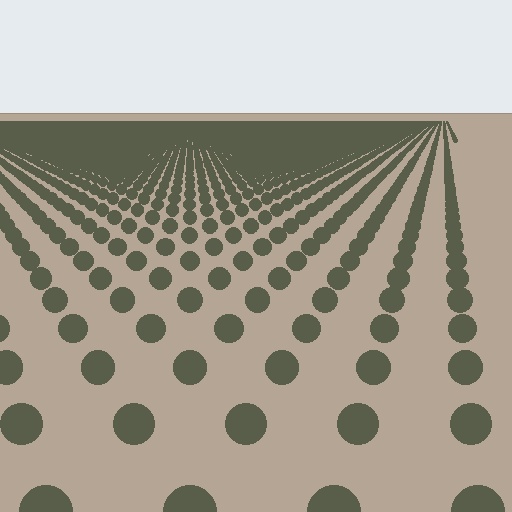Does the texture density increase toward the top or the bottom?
Density increases toward the top.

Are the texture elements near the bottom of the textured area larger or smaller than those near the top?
Larger. Near the bottom, elements are closer to the viewer and appear at a bigger on-screen size.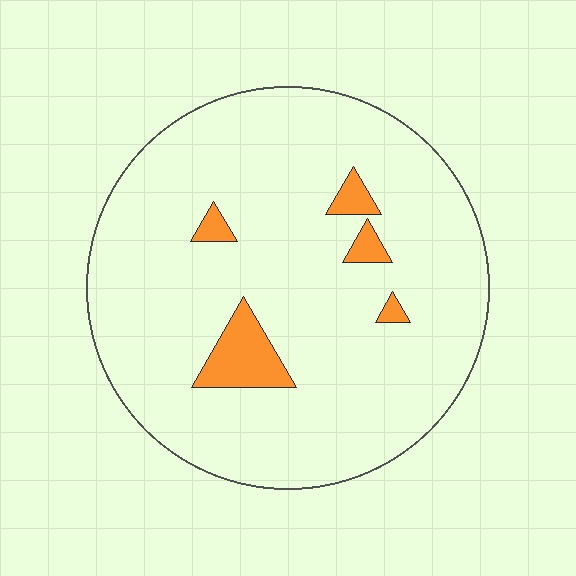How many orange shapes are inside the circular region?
5.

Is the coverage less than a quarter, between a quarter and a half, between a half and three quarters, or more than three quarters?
Less than a quarter.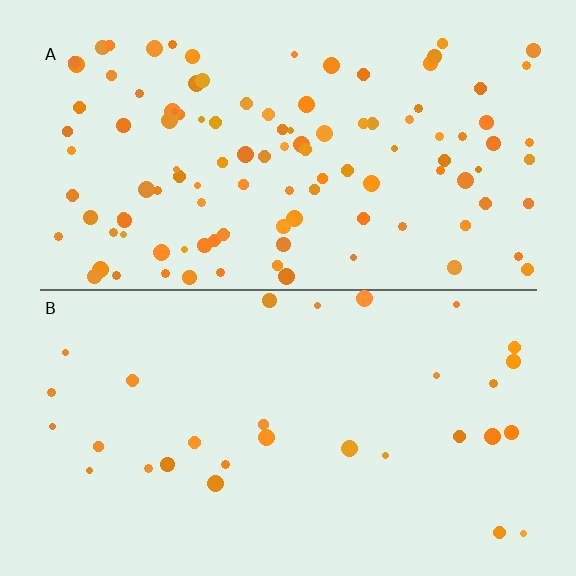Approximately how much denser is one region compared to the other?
Approximately 3.6× — region A over region B.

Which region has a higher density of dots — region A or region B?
A (the top).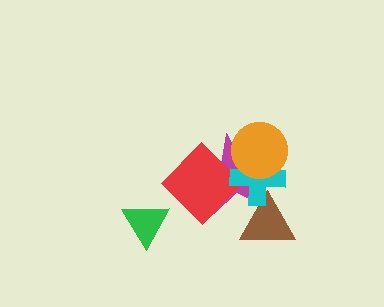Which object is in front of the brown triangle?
The cyan cross is in front of the brown triangle.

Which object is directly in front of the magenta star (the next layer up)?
The brown triangle is directly in front of the magenta star.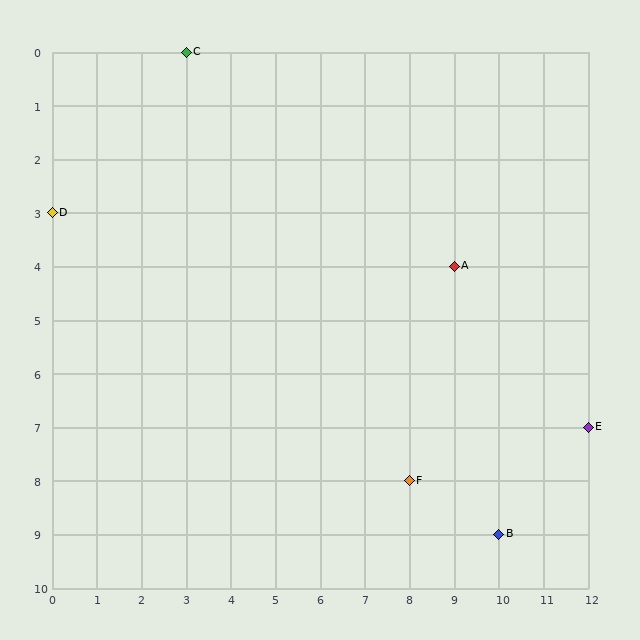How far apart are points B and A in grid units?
Points B and A are 1 column and 5 rows apart (about 5.1 grid units diagonally).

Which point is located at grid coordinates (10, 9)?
Point B is at (10, 9).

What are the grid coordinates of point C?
Point C is at grid coordinates (3, 0).